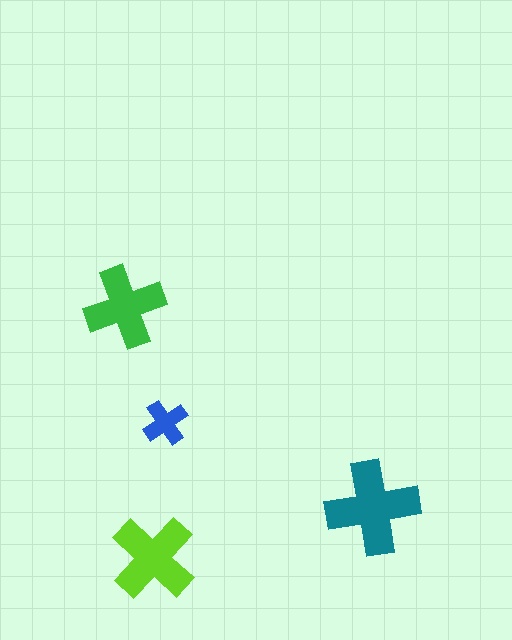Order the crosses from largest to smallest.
the teal one, the lime one, the green one, the blue one.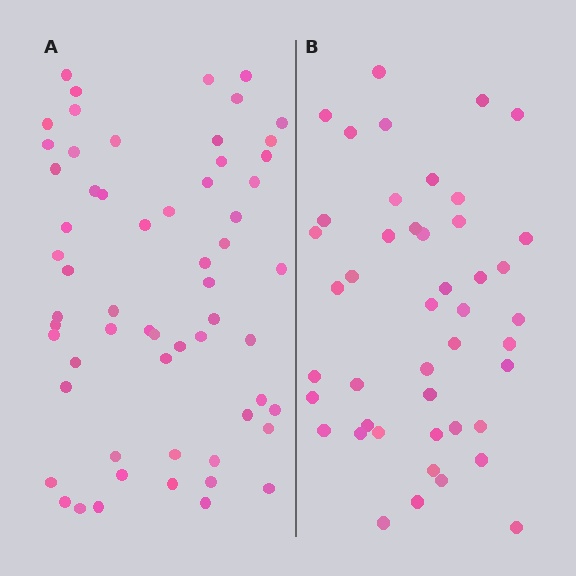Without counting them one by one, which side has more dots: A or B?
Region A (the left region) has more dots.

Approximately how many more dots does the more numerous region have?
Region A has approximately 15 more dots than region B.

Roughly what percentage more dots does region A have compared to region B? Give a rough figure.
About 35% more.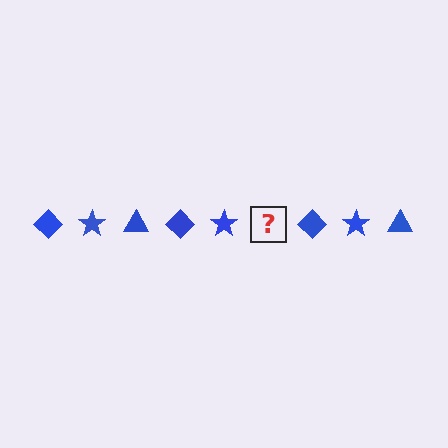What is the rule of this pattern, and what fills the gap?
The rule is that the pattern cycles through diamond, star, triangle shapes in blue. The gap should be filled with a blue triangle.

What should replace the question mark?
The question mark should be replaced with a blue triangle.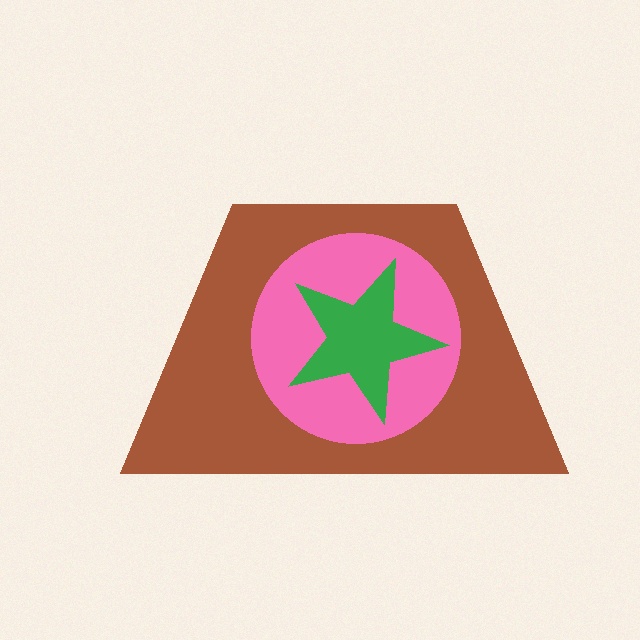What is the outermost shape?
The brown trapezoid.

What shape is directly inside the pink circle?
The green star.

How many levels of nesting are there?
3.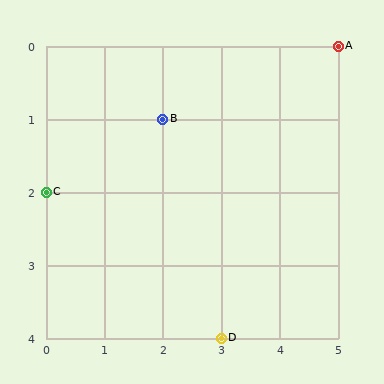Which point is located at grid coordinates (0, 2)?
Point C is at (0, 2).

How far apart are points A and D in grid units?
Points A and D are 2 columns and 4 rows apart (about 4.5 grid units diagonally).